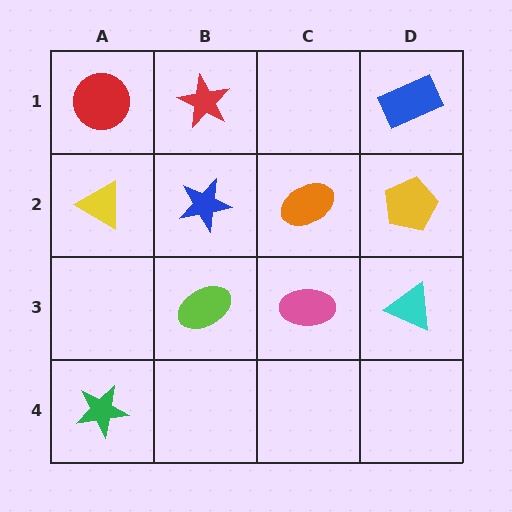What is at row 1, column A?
A red circle.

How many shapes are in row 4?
1 shape.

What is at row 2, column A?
A yellow triangle.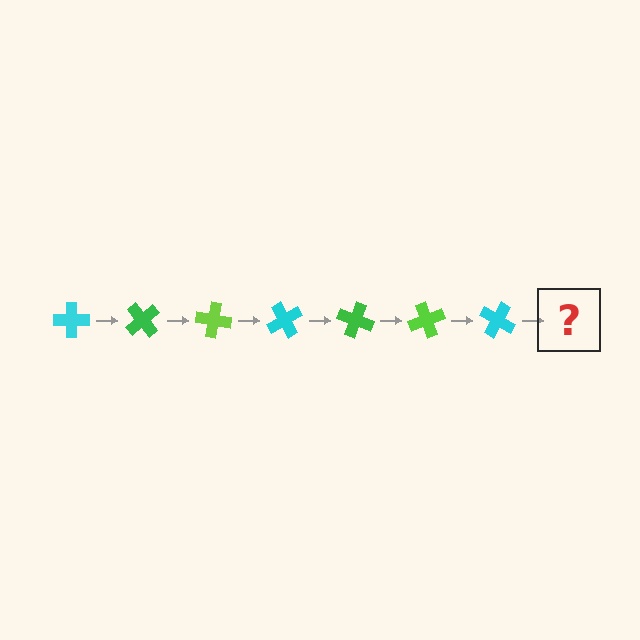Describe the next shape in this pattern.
It should be a green cross, rotated 350 degrees from the start.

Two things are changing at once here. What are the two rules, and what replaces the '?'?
The two rules are that it rotates 50 degrees each step and the color cycles through cyan, green, and lime. The '?' should be a green cross, rotated 350 degrees from the start.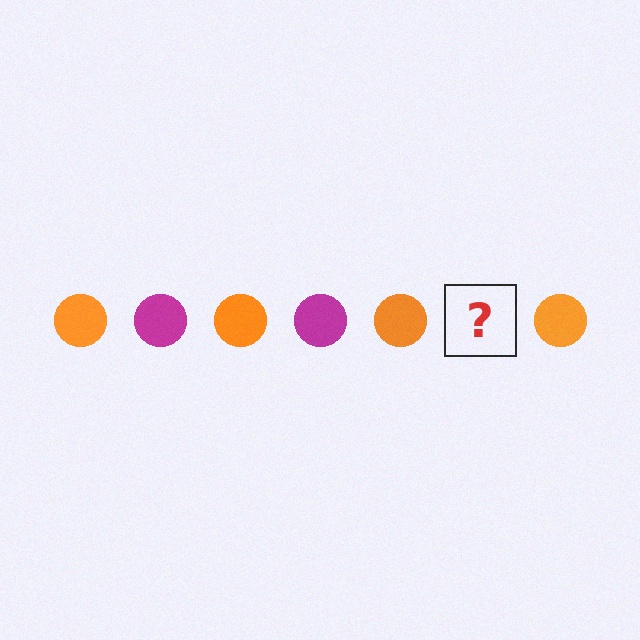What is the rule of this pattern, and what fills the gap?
The rule is that the pattern cycles through orange, magenta circles. The gap should be filled with a magenta circle.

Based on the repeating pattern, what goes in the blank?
The blank should be a magenta circle.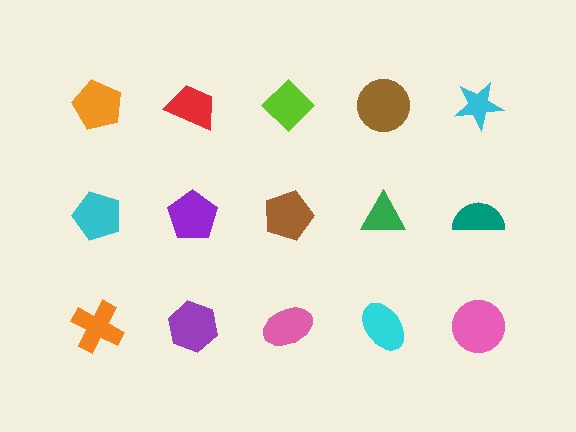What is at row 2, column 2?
A purple pentagon.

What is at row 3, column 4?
A cyan ellipse.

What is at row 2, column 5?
A teal semicircle.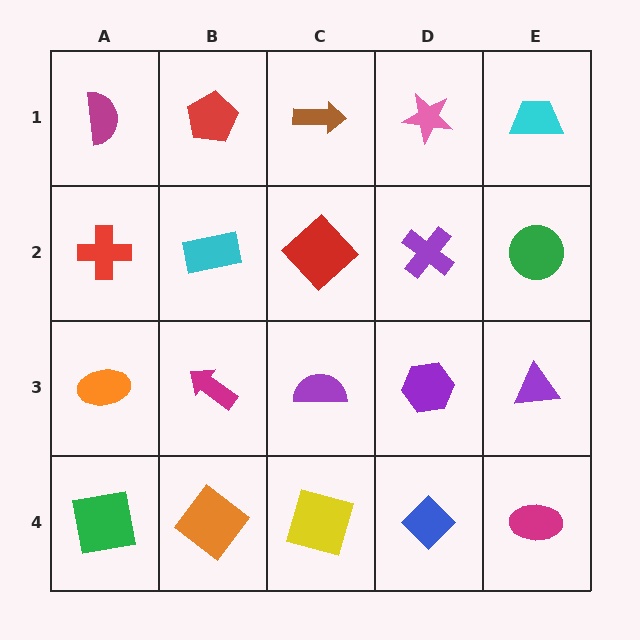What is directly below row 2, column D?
A purple hexagon.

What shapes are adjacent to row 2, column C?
A brown arrow (row 1, column C), a purple semicircle (row 3, column C), a cyan rectangle (row 2, column B), a purple cross (row 2, column D).